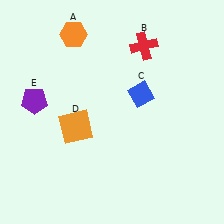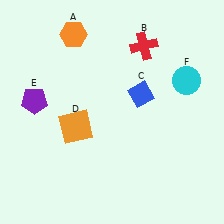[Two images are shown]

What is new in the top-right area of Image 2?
A cyan circle (F) was added in the top-right area of Image 2.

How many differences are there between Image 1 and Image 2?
There is 1 difference between the two images.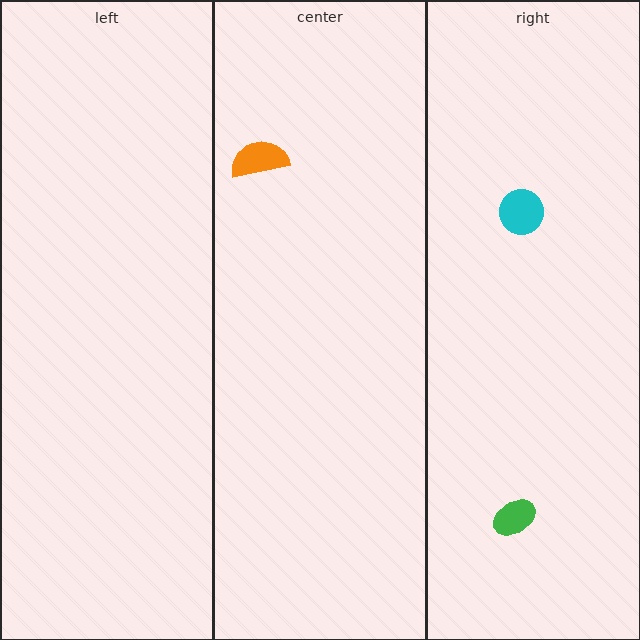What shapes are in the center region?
The orange semicircle.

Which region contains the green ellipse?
The right region.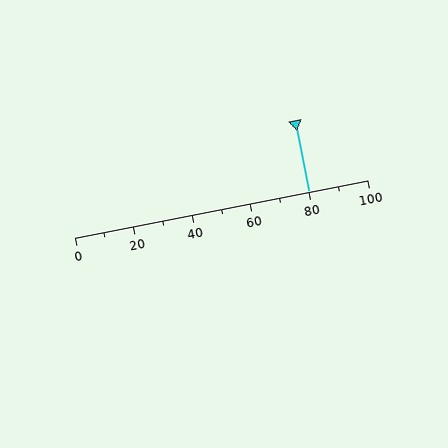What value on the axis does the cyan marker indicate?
The marker indicates approximately 80.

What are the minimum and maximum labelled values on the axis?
The axis runs from 0 to 100.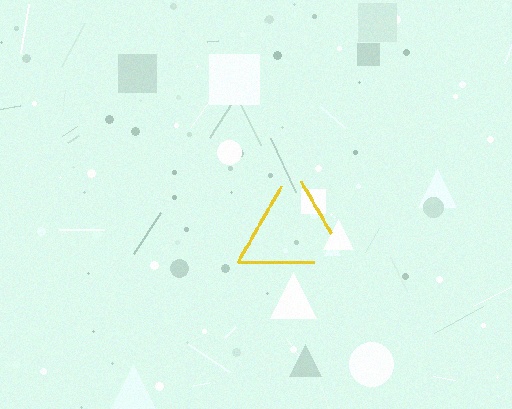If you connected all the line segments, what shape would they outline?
They would outline a triangle.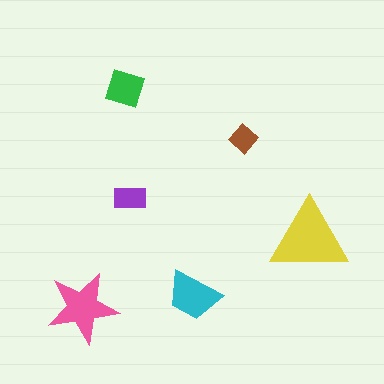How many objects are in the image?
There are 6 objects in the image.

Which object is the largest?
The yellow triangle.